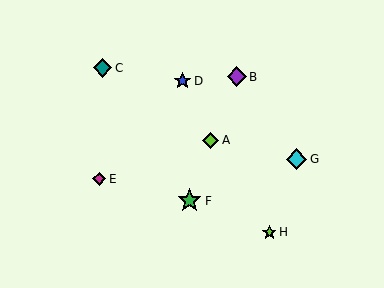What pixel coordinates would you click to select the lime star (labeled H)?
Click at (269, 232) to select the lime star H.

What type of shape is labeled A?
Shape A is a lime diamond.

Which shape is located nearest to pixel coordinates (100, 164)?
The magenta diamond (labeled E) at (99, 179) is nearest to that location.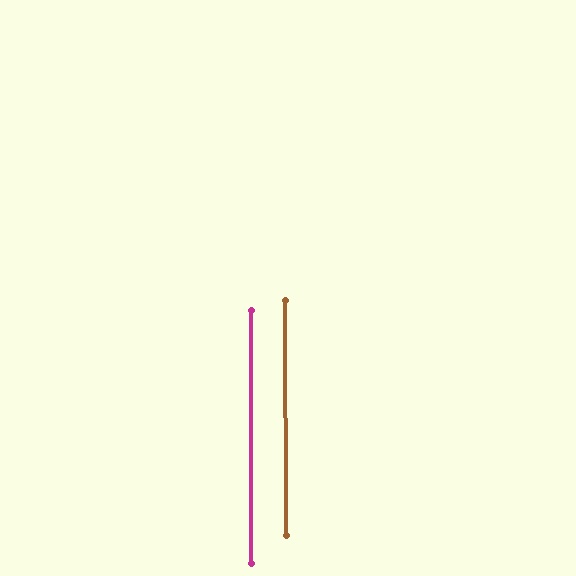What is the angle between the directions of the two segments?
Approximately 0 degrees.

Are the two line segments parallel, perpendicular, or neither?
Parallel — their directions differ by only 0.2°.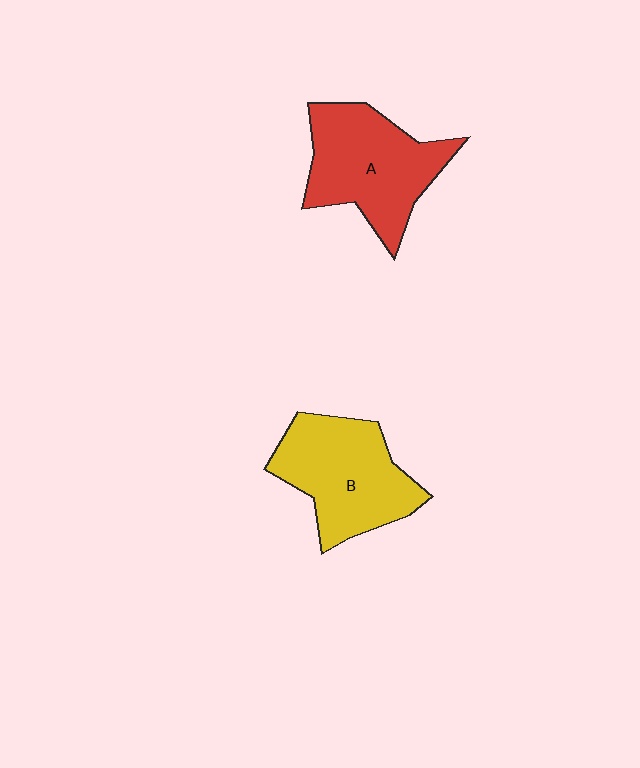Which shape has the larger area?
Shape A (red).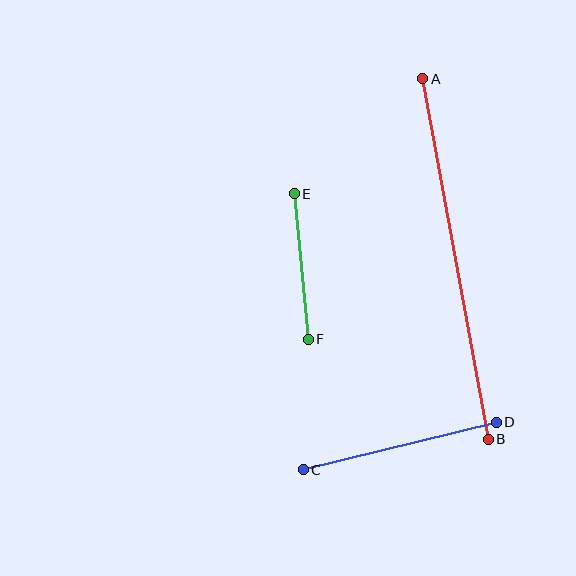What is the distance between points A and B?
The distance is approximately 366 pixels.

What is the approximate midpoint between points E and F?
The midpoint is at approximately (301, 266) pixels.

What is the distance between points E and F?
The distance is approximately 146 pixels.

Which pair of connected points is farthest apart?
Points A and B are farthest apart.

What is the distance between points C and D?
The distance is approximately 199 pixels.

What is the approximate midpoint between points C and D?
The midpoint is at approximately (400, 446) pixels.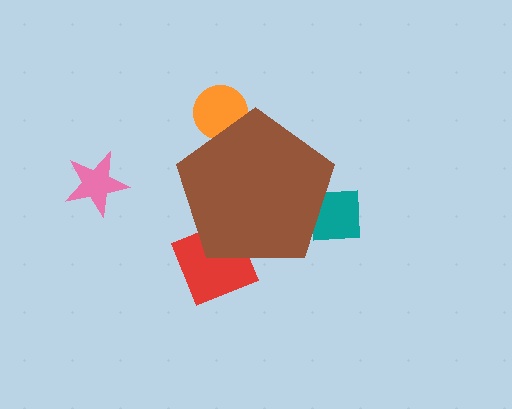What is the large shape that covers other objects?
A brown pentagon.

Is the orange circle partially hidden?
Yes, the orange circle is partially hidden behind the brown pentagon.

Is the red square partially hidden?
Yes, the red square is partially hidden behind the brown pentagon.